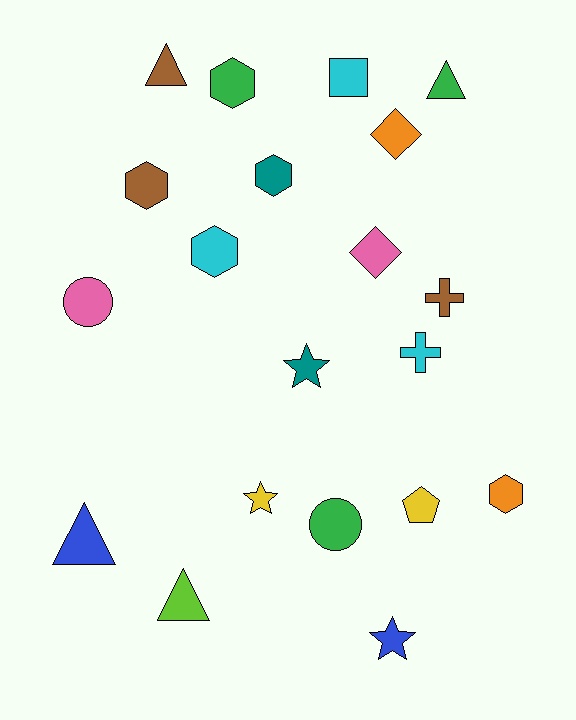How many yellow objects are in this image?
There are 2 yellow objects.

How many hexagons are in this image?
There are 5 hexagons.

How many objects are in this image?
There are 20 objects.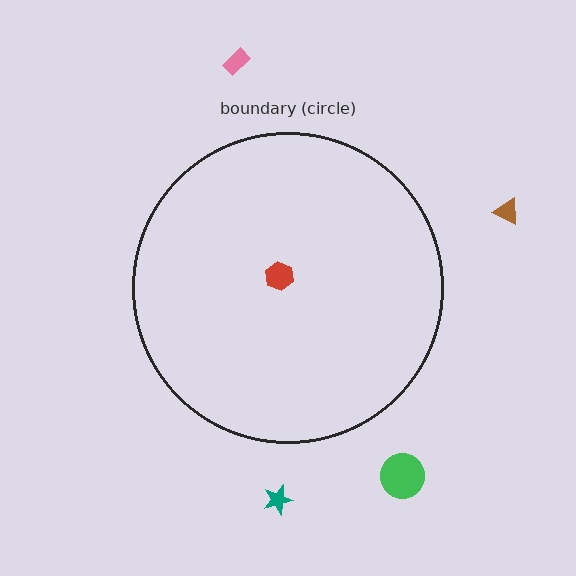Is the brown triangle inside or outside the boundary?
Outside.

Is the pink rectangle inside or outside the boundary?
Outside.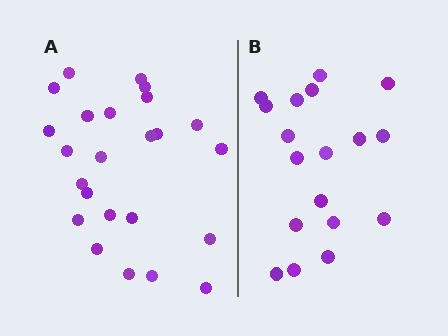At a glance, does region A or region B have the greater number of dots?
Region A (the left region) has more dots.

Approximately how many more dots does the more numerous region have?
Region A has about 6 more dots than region B.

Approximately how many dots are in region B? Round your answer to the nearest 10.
About 20 dots. (The exact count is 18, which rounds to 20.)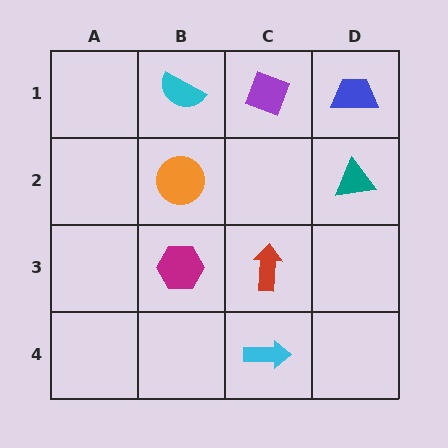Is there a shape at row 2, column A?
No, that cell is empty.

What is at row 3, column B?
A magenta hexagon.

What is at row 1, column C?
A purple diamond.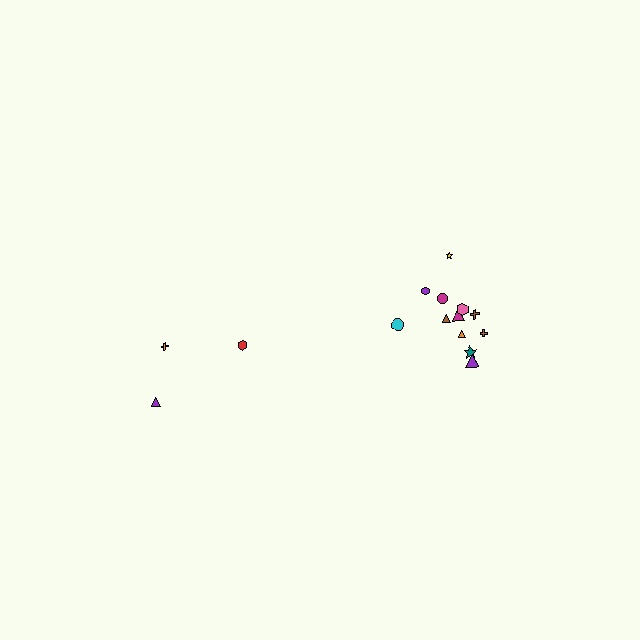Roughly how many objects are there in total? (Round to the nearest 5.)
Roughly 15 objects in total.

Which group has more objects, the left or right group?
The right group.